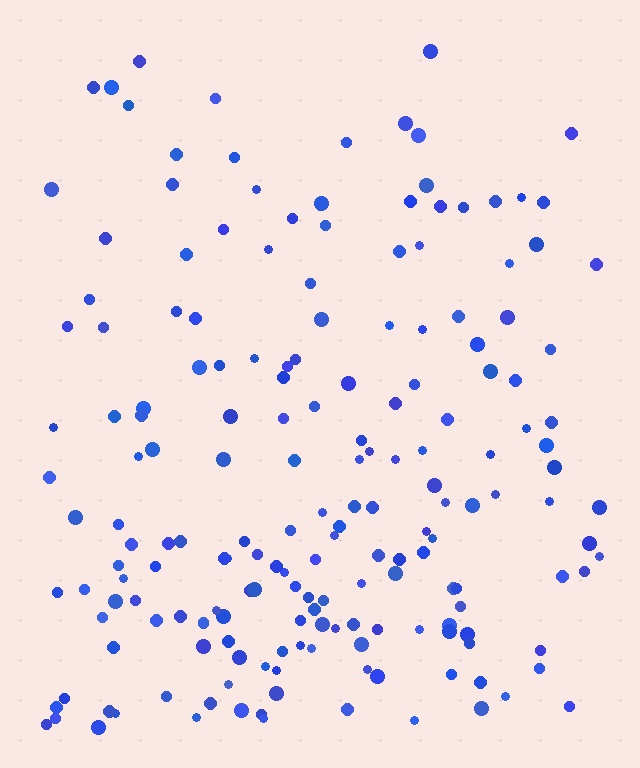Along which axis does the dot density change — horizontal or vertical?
Vertical.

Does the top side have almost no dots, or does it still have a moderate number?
Still a moderate number, just noticeably fewer than the bottom.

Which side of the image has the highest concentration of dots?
The bottom.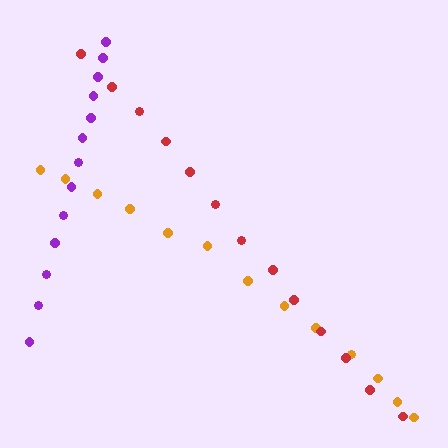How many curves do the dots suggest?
There are 3 distinct paths.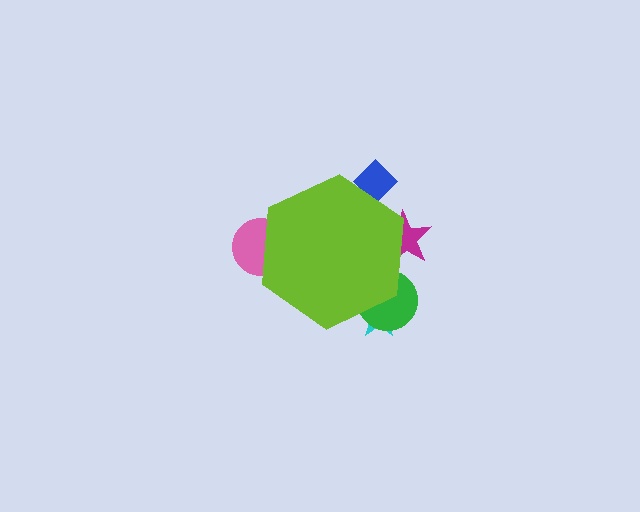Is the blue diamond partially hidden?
Yes, the blue diamond is partially hidden behind the lime hexagon.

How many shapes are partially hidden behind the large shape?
5 shapes are partially hidden.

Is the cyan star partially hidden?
Yes, the cyan star is partially hidden behind the lime hexagon.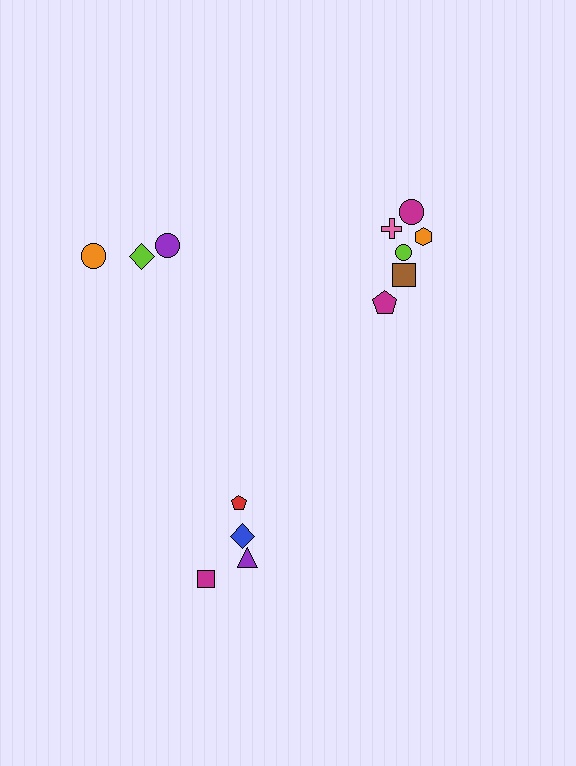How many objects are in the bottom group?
There are 4 objects.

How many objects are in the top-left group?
There are 3 objects.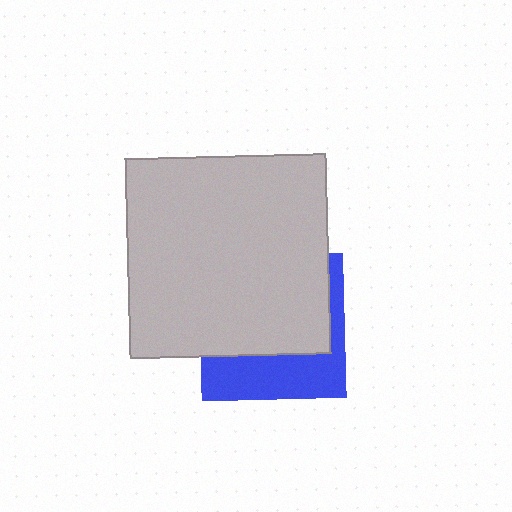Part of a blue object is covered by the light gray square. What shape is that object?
It is a square.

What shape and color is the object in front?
The object in front is a light gray square.